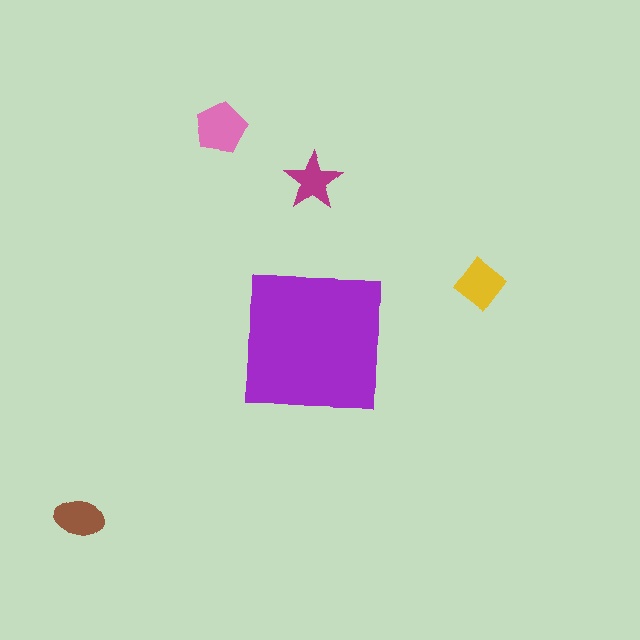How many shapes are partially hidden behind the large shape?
0 shapes are partially hidden.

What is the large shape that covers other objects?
A purple square.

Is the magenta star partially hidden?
No, the magenta star is fully visible.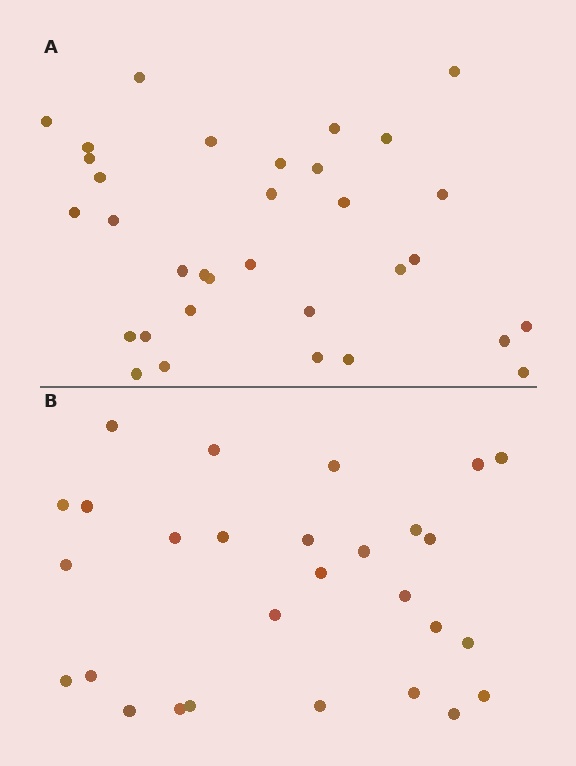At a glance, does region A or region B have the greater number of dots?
Region A (the top region) has more dots.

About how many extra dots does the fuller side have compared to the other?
Region A has about 5 more dots than region B.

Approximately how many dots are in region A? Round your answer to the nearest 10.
About 30 dots. (The exact count is 33, which rounds to 30.)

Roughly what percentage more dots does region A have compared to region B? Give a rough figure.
About 20% more.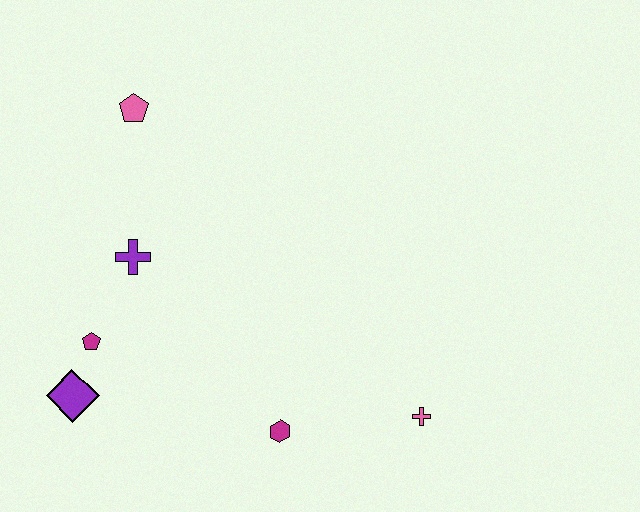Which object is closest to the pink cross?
The magenta hexagon is closest to the pink cross.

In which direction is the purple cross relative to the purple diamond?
The purple cross is above the purple diamond.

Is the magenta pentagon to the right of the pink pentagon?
No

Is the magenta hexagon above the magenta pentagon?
No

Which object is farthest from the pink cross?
The pink pentagon is farthest from the pink cross.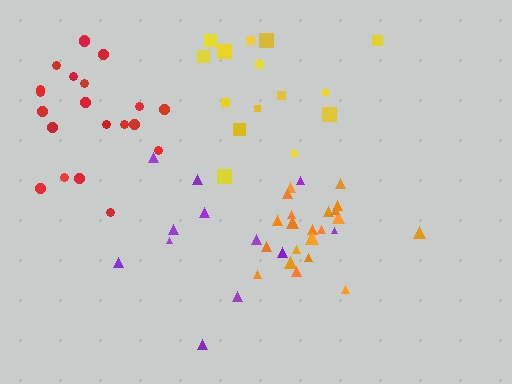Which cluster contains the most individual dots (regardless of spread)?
Orange (23).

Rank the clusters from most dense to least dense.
orange, red, yellow, purple.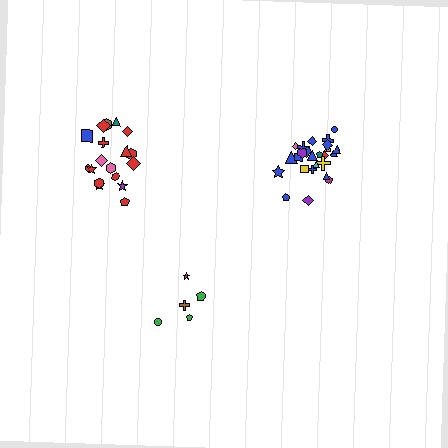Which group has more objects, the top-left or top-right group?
The top-right group.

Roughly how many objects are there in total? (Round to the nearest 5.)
Roughly 50 objects in total.